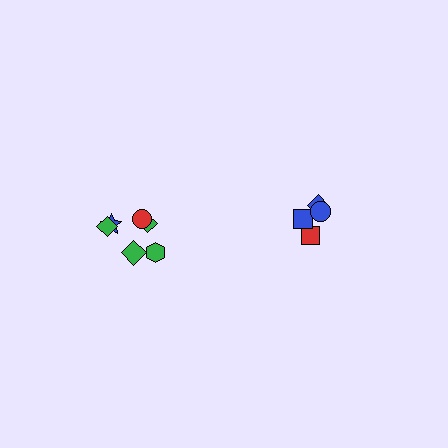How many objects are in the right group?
There are 4 objects.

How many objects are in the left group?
There are 6 objects.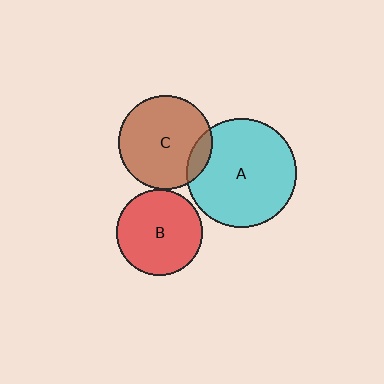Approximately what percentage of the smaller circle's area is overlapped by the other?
Approximately 10%.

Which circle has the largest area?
Circle A (cyan).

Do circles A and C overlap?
Yes.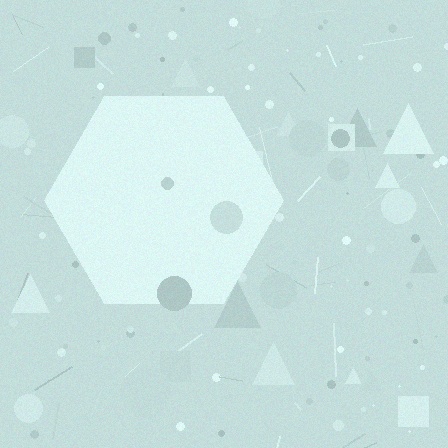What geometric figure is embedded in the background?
A hexagon is embedded in the background.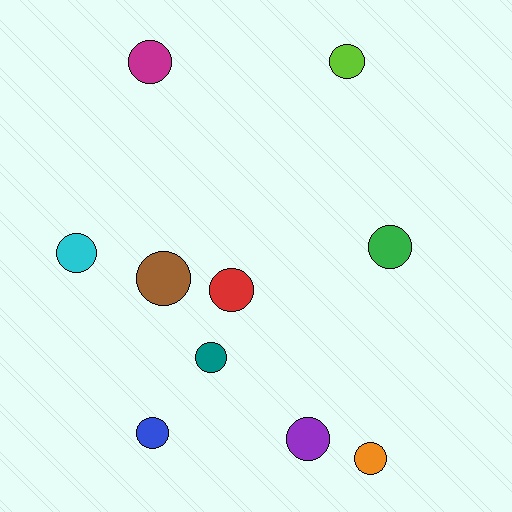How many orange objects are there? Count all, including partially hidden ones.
There is 1 orange object.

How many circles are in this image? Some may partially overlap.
There are 10 circles.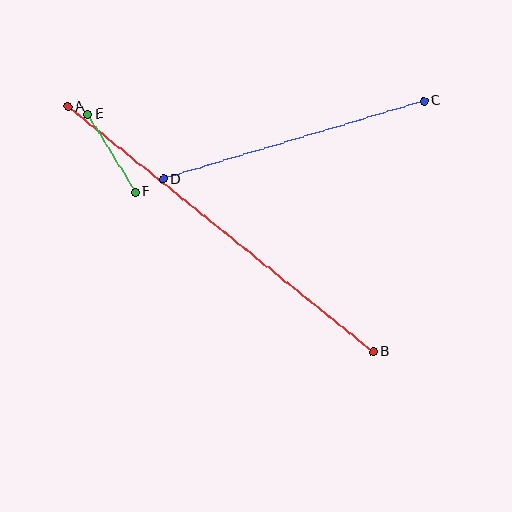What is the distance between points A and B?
The distance is approximately 391 pixels.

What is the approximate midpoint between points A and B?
The midpoint is at approximately (221, 229) pixels.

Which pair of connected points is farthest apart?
Points A and B are farthest apart.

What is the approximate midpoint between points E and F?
The midpoint is at approximately (111, 153) pixels.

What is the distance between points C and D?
The distance is approximately 272 pixels.